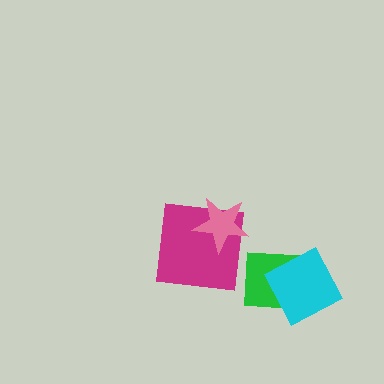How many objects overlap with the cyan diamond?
1 object overlaps with the cyan diamond.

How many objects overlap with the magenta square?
1 object overlaps with the magenta square.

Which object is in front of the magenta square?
The pink star is in front of the magenta square.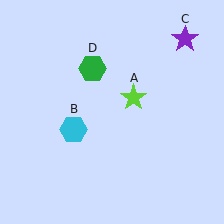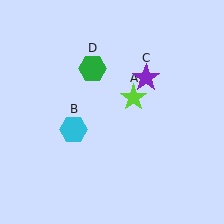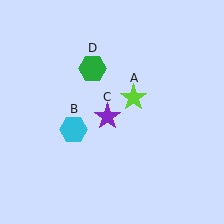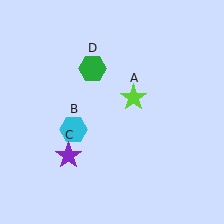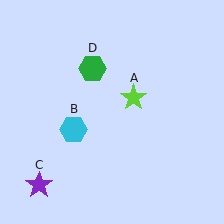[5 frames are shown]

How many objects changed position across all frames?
1 object changed position: purple star (object C).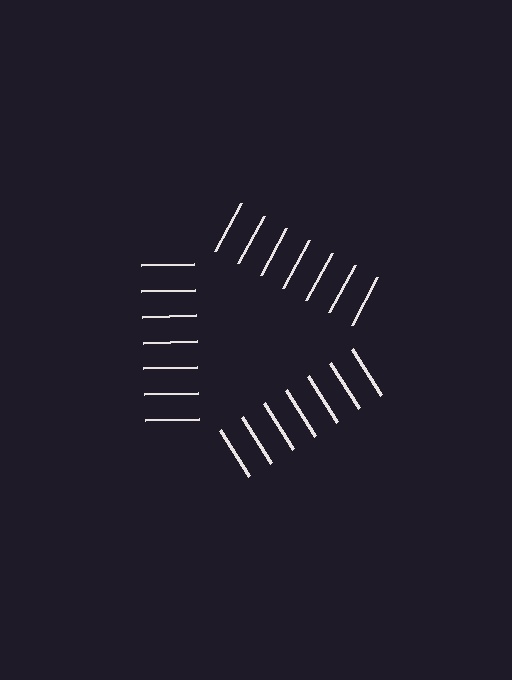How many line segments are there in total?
21 — 7 along each of the 3 edges.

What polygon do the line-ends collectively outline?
An illusory triangle — the line segments terminate on its edges but no continuous stroke is drawn.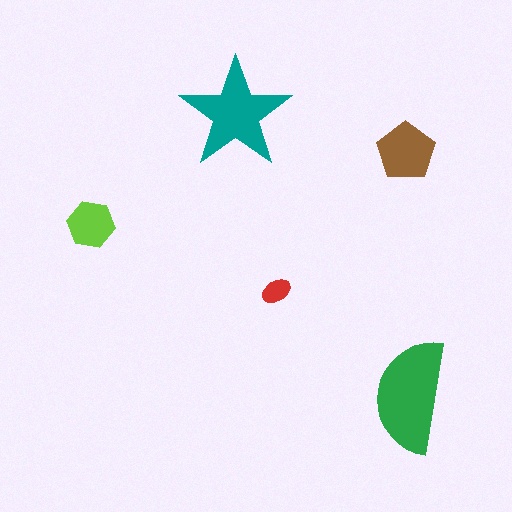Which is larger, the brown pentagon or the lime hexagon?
The brown pentagon.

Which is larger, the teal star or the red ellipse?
The teal star.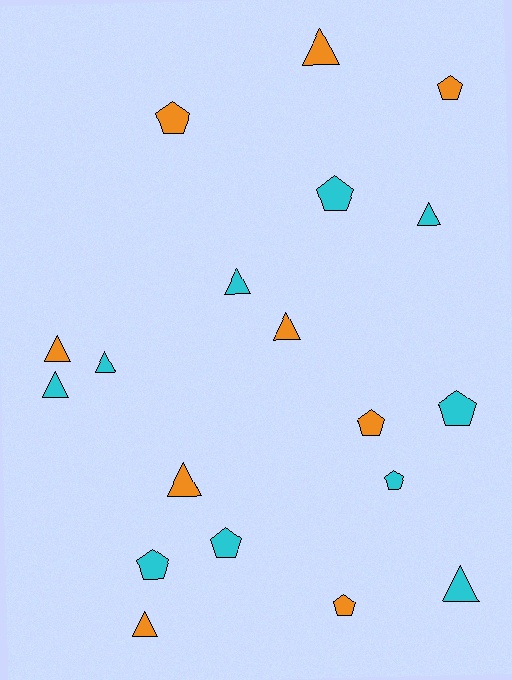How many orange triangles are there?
There are 5 orange triangles.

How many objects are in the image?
There are 19 objects.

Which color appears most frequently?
Cyan, with 10 objects.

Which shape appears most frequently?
Triangle, with 10 objects.